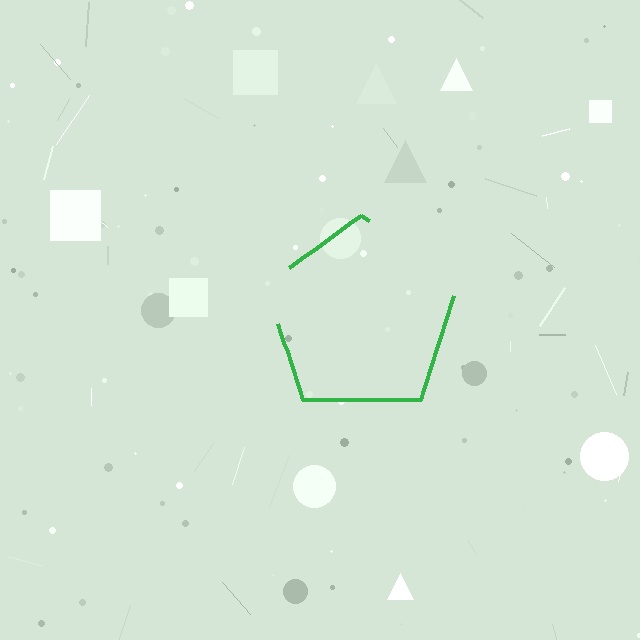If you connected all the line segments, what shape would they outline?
They would outline a pentagon.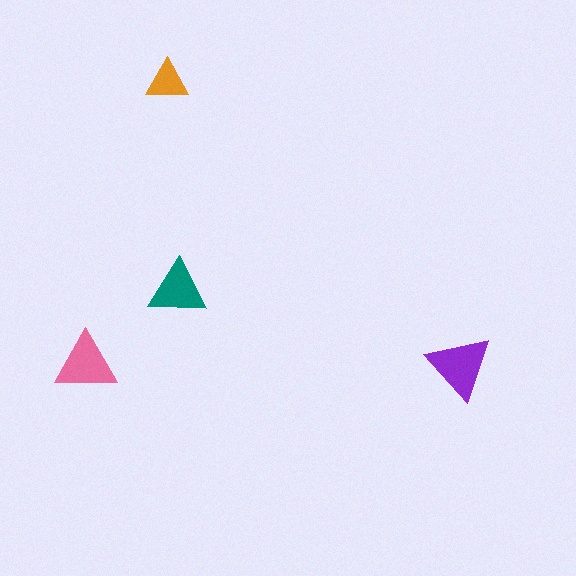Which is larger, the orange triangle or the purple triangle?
The purple one.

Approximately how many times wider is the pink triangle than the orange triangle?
About 1.5 times wider.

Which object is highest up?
The orange triangle is topmost.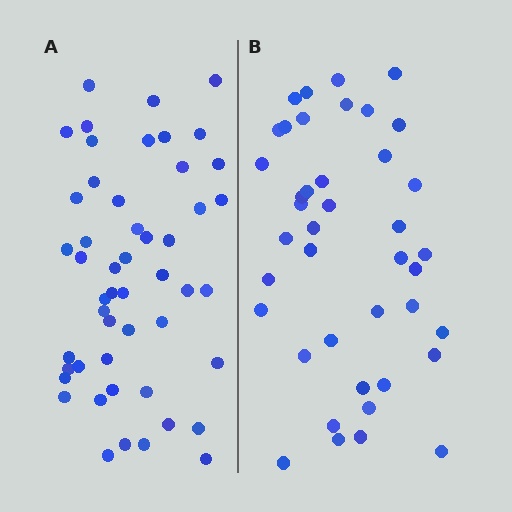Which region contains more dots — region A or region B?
Region A (the left region) has more dots.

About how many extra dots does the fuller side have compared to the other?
Region A has roughly 8 or so more dots than region B.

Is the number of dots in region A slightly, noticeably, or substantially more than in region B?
Region A has only slightly more — the two regions are fairly close. The ratio is roughly 1.2 to 1.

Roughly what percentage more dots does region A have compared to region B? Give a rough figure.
About 20% more.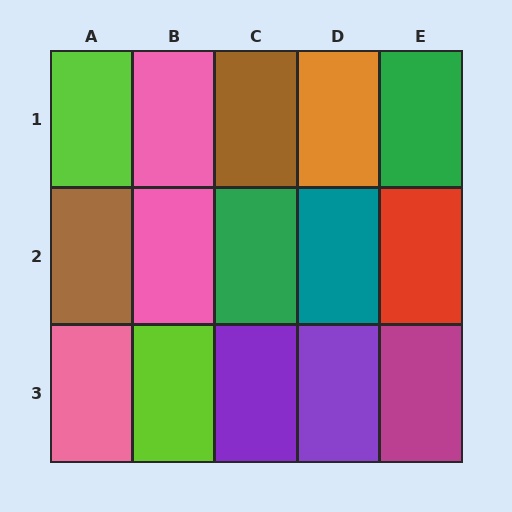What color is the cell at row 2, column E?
Red.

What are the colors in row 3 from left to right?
Pink, lime, purple, purple, magenta.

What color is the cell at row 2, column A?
Brown.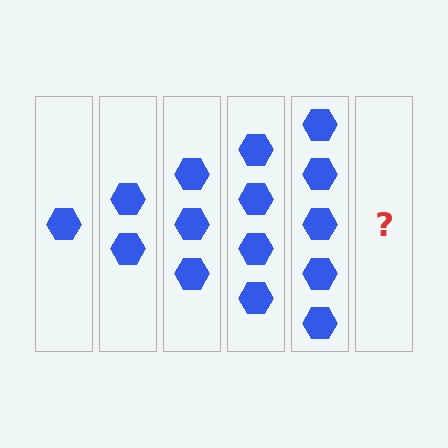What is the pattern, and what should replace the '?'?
The pattern is that each step adds one more hexagon. The '?' should be 6 hexagons.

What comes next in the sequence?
The next element should be 6 hexagons.